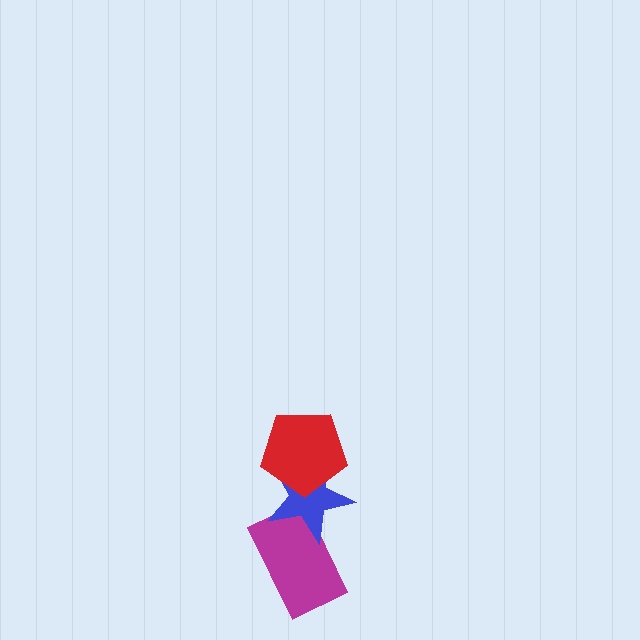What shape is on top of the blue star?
The red pentagon is on top of the blue star.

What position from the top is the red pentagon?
The red pentagon is 1st from the top.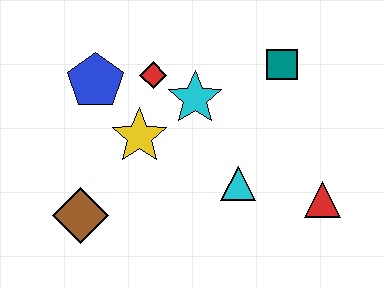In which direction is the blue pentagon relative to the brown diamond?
The blue pentagon is above the brown diamond.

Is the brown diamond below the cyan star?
Yes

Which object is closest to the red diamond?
The cyan star is closest to the red diamond.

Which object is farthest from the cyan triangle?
The blue pentagon is farthest from the cyan triangle.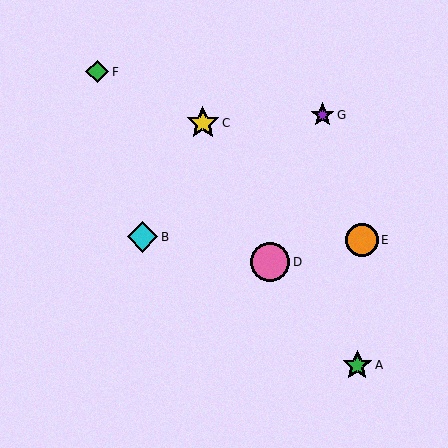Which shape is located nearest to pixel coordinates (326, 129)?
The purple star (labeled G) at (323, 115) is nearest to that location.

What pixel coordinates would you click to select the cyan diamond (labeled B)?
Click at (143, 237) to select the cyan diamond B.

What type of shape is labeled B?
Shape B is a cyan diamond.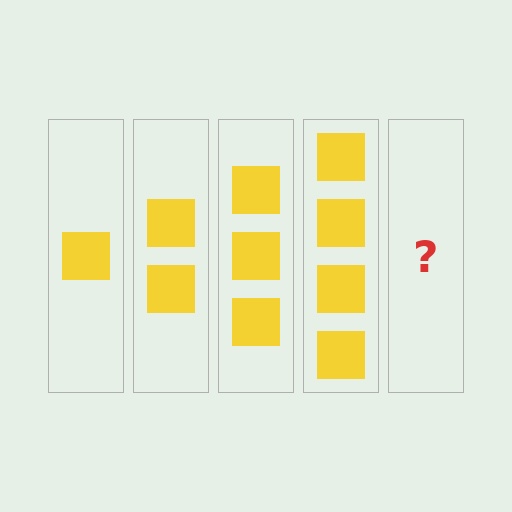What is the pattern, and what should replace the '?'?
The pattern is that each step adds one more square. The '?' should be 5 squares.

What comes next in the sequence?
The next element should be 5 squares.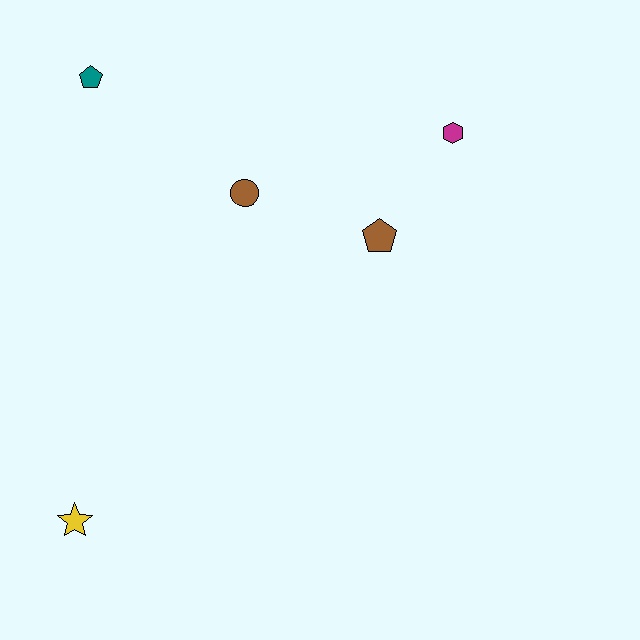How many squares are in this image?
There are no squares.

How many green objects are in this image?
There are no green objects.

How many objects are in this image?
There are 5 objects.